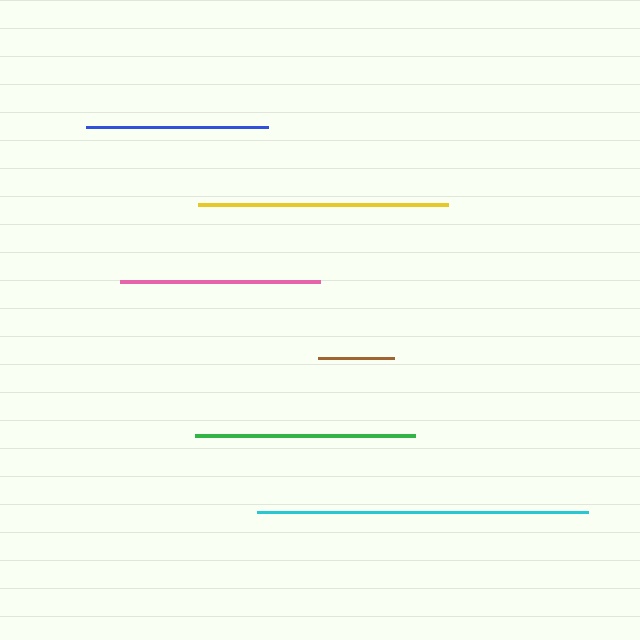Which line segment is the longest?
The cyan line is the longest at approximately 331 pixels.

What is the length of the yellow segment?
The yellow segment is approximately 250 pixels long.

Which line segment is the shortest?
The brown line is the shortest at approximately 76 pixels.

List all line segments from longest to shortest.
From longest to shortest: cyan, yellow, green, pink, blue, brown.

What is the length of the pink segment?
The pink segment is approximately 200 pixels long.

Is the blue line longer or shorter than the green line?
The green line is longer than the blue line.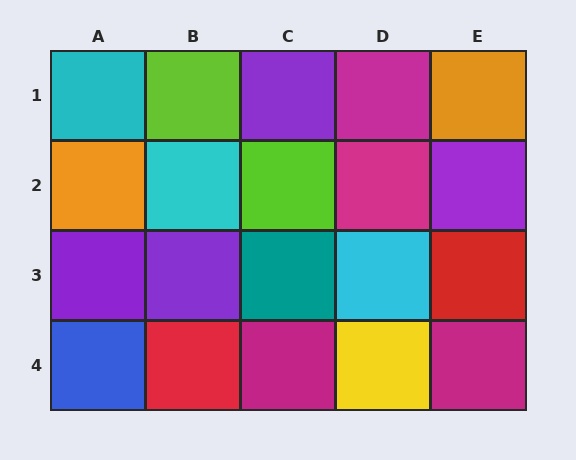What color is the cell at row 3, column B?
Purple.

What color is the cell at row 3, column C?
Teal.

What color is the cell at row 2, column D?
Magenta.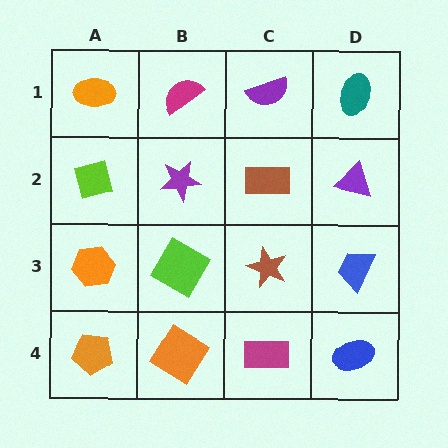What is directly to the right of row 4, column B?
A magenta rectangle.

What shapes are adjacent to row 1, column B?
A purple star (row 2, column B), an orange ellipse (row 1, column A), a purple semicircle (row 1, column C).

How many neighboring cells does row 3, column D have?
3.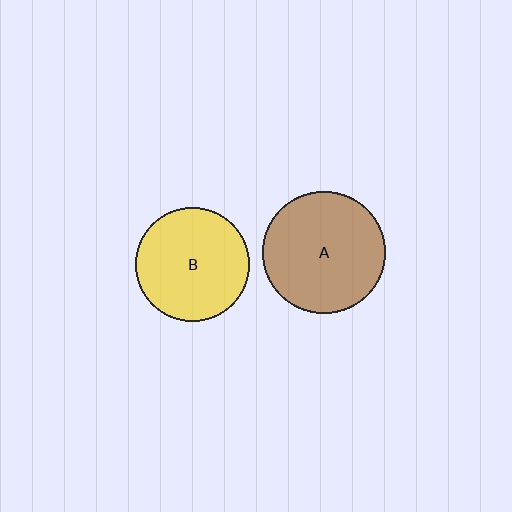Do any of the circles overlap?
No, none of the circles overlap.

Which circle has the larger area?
Circle A (brown).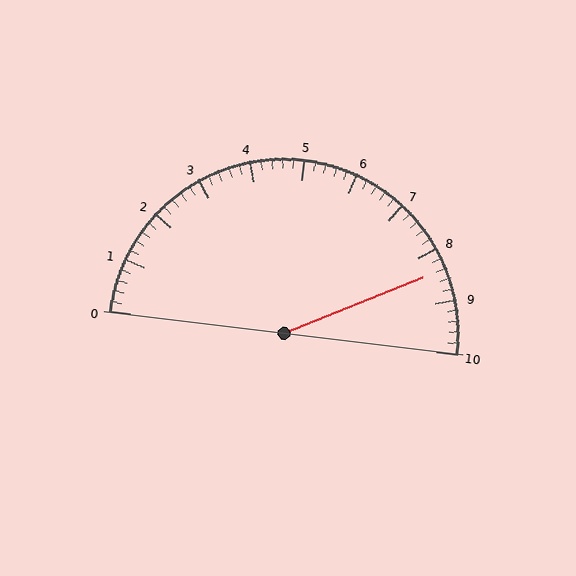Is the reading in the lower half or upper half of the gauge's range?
The reading is in the upper half of the range (0 to 10).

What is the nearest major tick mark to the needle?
The nearest major tick mark is 8.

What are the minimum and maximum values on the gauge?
The gauge ranges from 0 to 10.